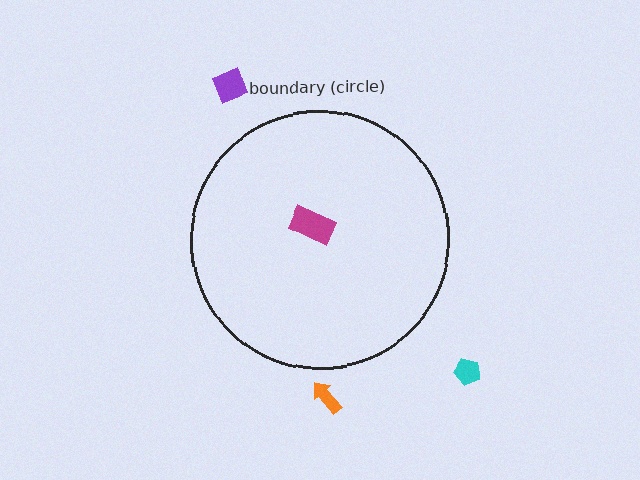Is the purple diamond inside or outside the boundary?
Outside.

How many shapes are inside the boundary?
1 inside, 3 outside.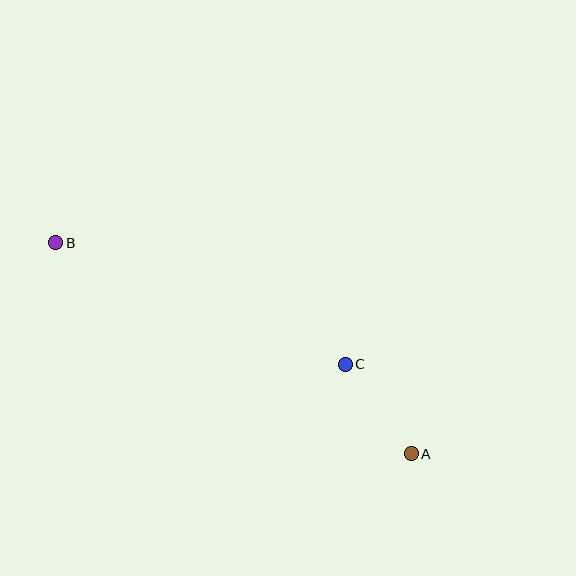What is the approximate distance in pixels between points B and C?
The distance between B and C is approximately 314 pixels.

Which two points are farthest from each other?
Points A and B are farthest from each other.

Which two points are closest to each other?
Points A and C are closest to each other.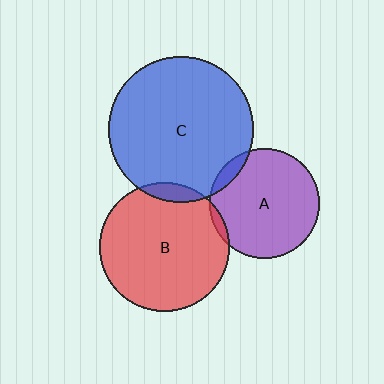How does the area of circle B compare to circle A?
Approximately 1.4 times.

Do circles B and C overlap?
Yes.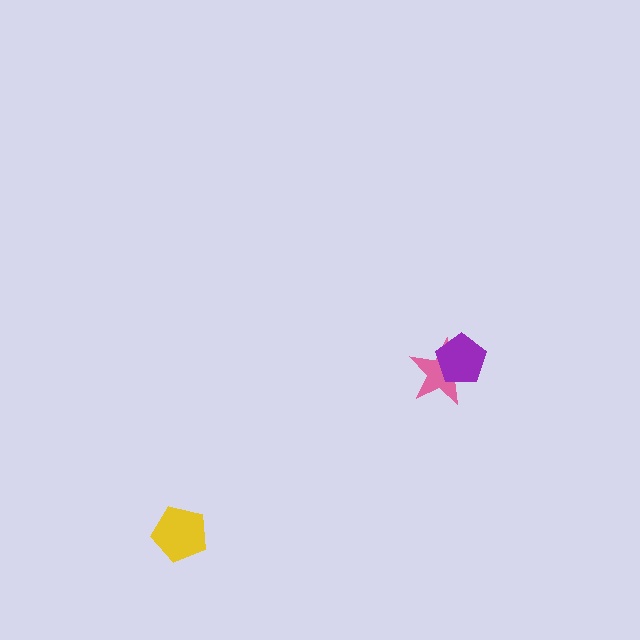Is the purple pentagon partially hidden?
No, no other shape covers it.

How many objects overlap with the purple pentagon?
1 object overlaps with the purple pentagon.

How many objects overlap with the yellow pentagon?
0 objects overlap with the yellow pentagon.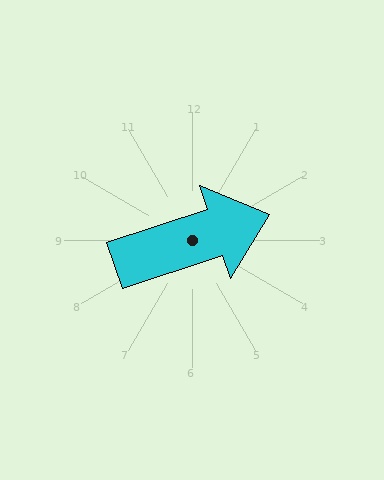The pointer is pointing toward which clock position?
Roughly 2 o'clock.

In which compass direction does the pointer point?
East.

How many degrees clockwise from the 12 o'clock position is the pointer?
Approximately 72 degrees.